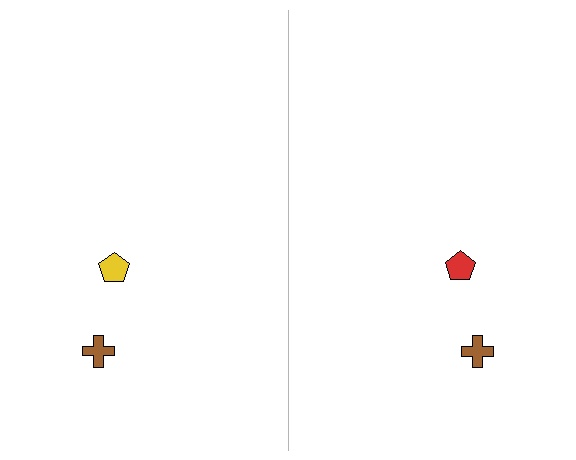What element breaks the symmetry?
The red pentagon on the right side breaks the symmetry — its mirror counterpart is yellow.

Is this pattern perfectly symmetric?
No, the pattern is not perfectly symmetric. The red pentagon on the right side breaks the symmetry — its mirror counterpart is yellow.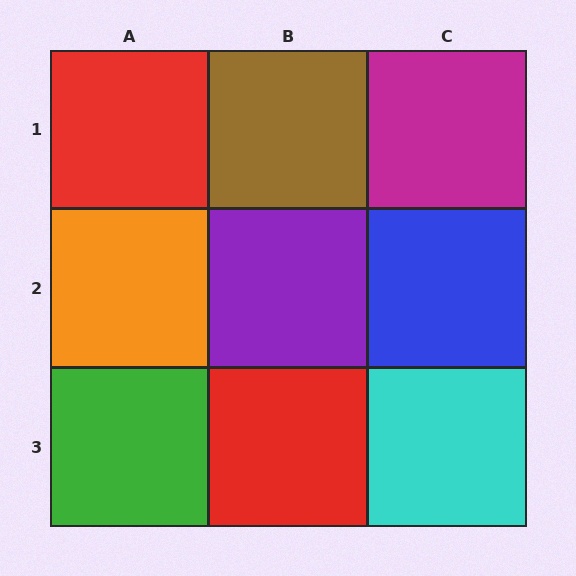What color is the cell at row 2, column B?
Purple.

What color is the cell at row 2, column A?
Orange.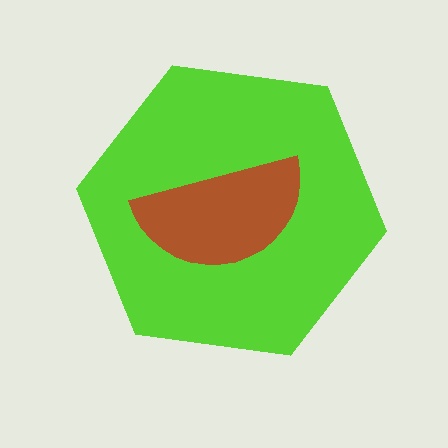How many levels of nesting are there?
2.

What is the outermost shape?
The lime hexagon.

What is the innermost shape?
The brown semicircle.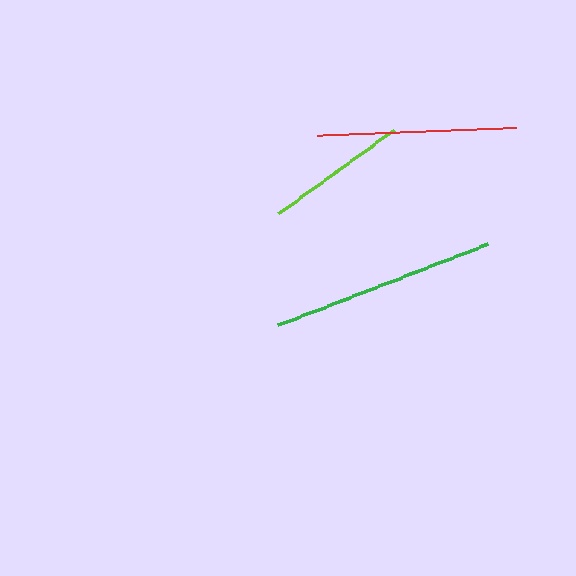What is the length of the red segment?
The red segment is approximately 198 pixels long.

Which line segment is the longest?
The green line is the longest at approximately 225 pixels.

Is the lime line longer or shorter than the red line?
The red line is longer than the lime line.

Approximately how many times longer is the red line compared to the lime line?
The red line is approximately 1.4 times the length of the lime line.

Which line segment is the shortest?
The lime line is the shortest at approximately 143 pixels.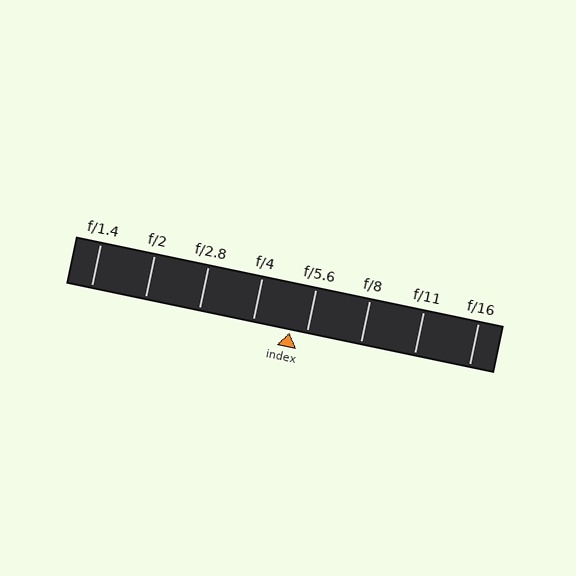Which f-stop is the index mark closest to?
The index mark is closest to f/5.6.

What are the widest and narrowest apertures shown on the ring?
The widest aperture shown is f/1.4 and the narrowest is f/16.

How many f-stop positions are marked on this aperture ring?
There are 8 f-stop positions marked.